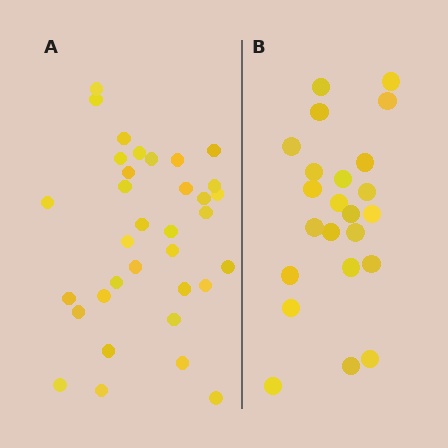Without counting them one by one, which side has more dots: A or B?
Region A (the left region) has more dots.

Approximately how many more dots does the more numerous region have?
Region A has roughly 12 or so more dots than region B.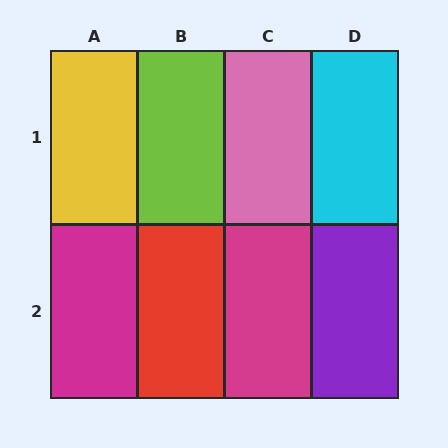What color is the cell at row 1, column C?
Pink.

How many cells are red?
1 cell is red.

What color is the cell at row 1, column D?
Cyan.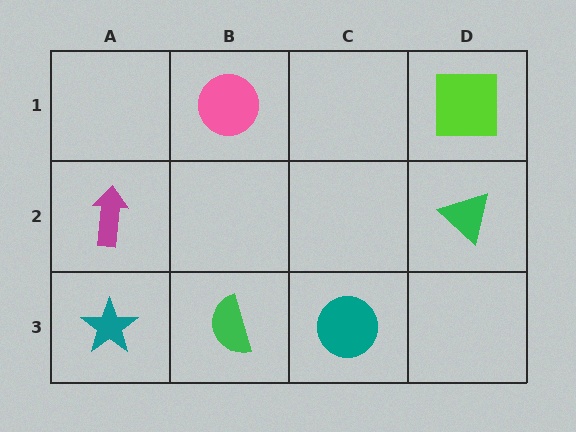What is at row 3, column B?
A green semicircle.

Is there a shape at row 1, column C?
No, that cell is empty.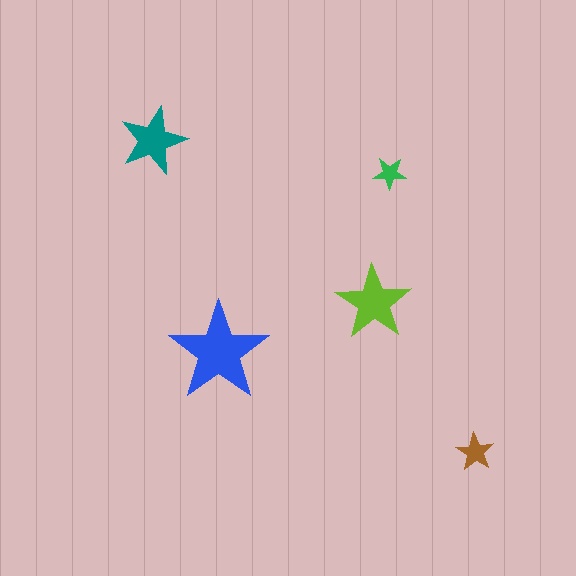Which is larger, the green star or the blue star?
The blue one.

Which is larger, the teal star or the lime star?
The lime one.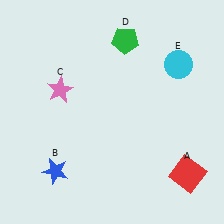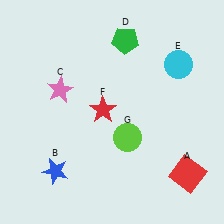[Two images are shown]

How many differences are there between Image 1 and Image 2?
There are 2 differences between the two images.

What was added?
A red star (F), a lime circle (G) were added in Image 2.